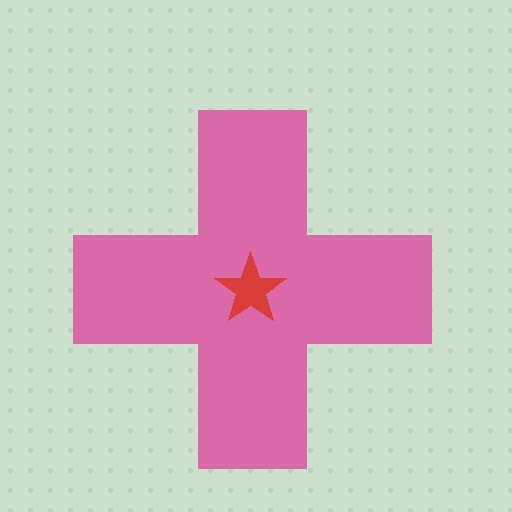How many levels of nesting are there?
2.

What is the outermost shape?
The pink cross.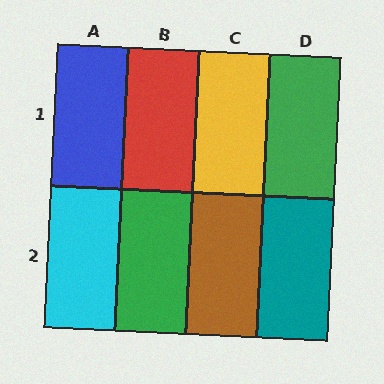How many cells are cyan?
1 cell is cyan.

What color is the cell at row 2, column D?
Teal.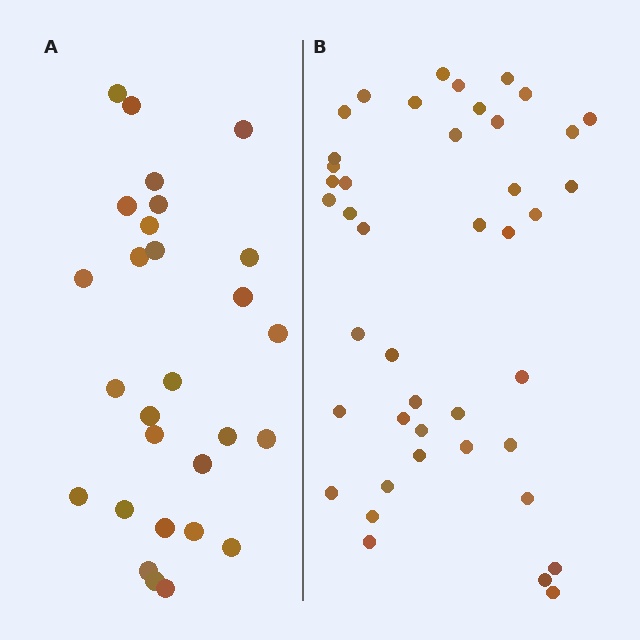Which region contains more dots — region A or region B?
Region B (the right region) has more dots.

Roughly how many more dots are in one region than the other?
Region B has approximately 15 more dots than region A.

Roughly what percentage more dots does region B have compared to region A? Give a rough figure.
About 55% more.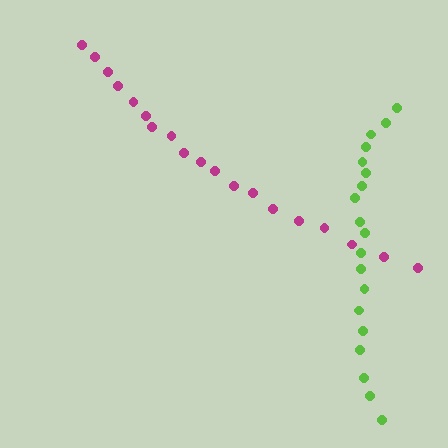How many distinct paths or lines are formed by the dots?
There are 2 distinct paths.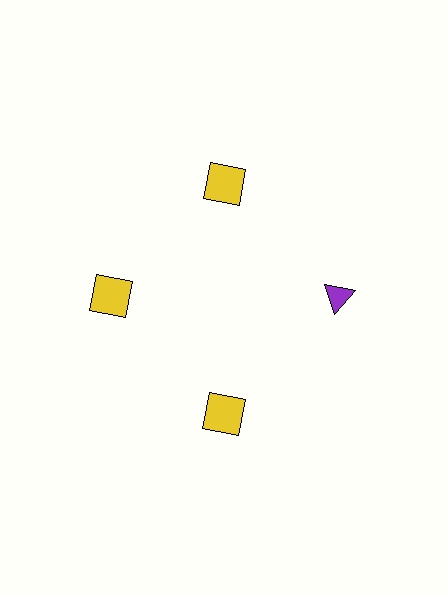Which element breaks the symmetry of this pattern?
The purple triangle at roughly the 3 o'clock position breaks the symmetry. All other shapes are yellow squares.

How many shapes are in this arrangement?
There are 4 shapes arranged in a ring pattern.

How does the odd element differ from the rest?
It differs in both color (purple instead of yellow) and shape (triangle instead of square).